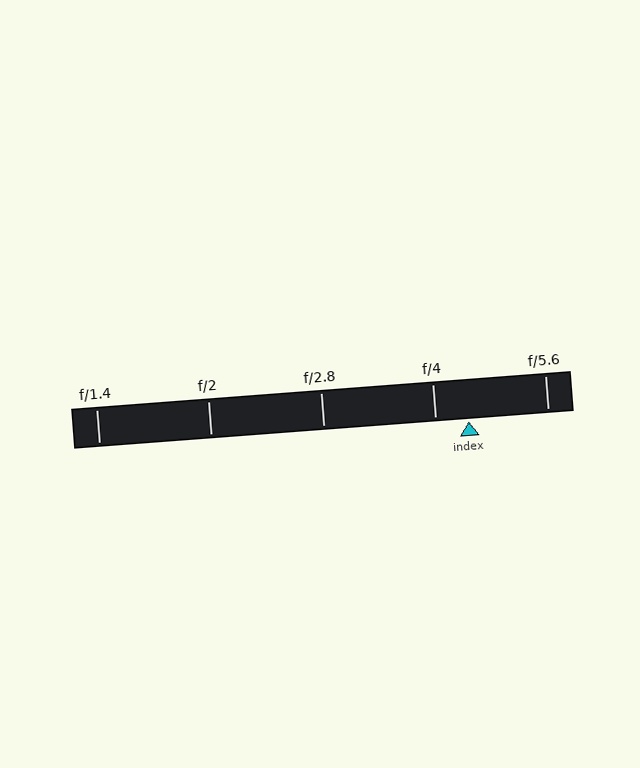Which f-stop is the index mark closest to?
The index mark is closest to f/4.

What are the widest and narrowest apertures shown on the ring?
The widest aperture shown is f/1.4 and the narrowest is f/5.6.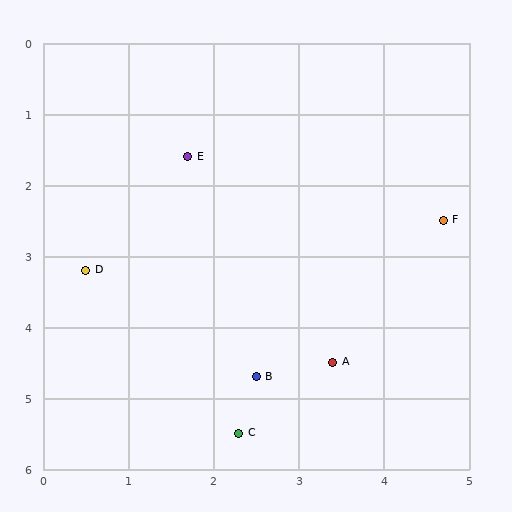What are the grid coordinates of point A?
Point A is at approximately (3.4, 4.5).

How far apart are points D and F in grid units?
Points D and F are about 4.3 grid units apart.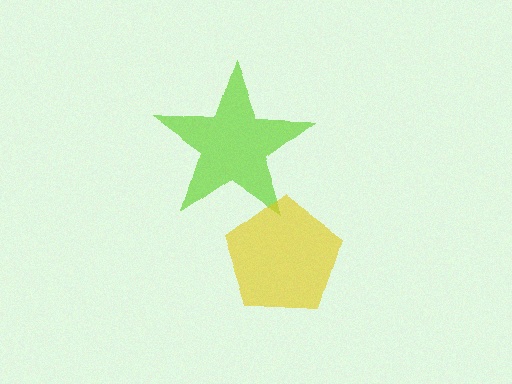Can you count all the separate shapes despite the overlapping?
Yes, there are 2 separate shapes.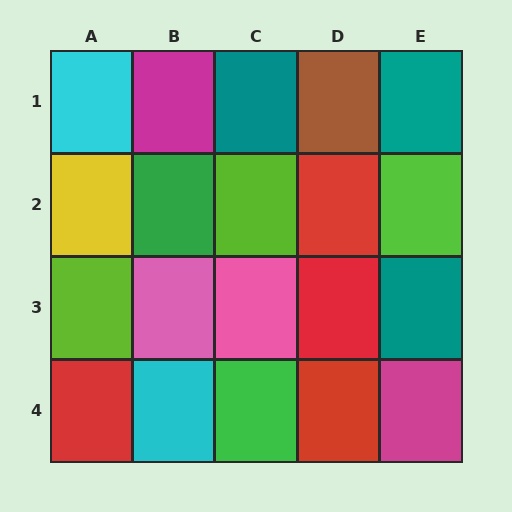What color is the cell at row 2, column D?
Red.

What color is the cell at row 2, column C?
Lime.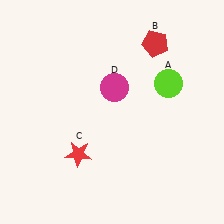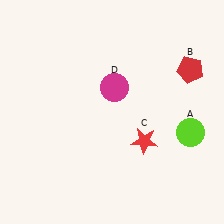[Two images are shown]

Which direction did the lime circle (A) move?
The lime circle (A) moved down.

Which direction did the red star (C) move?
The red star (C) moved right.